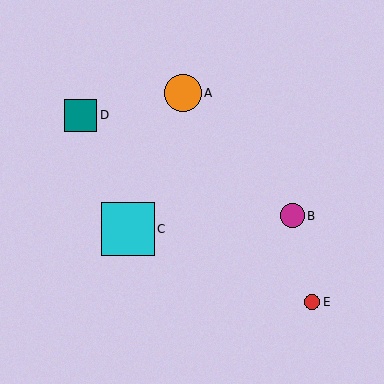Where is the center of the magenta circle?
The center of the magenta circle is at (292, 216).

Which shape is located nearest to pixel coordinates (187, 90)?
The orange circle (labeled A) at (183, 93) is nearest to that location.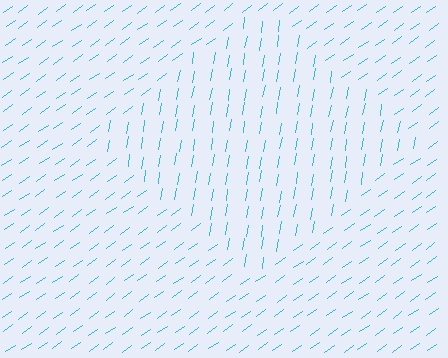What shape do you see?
I see a diamond.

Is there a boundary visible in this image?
Yes, there is a texture boundary formed by a change in line orientation.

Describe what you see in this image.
The image is filled with small cyan line segments. A diamond region in the image has lines oriented differently from the surrounding lines, creating a visible texture boundary.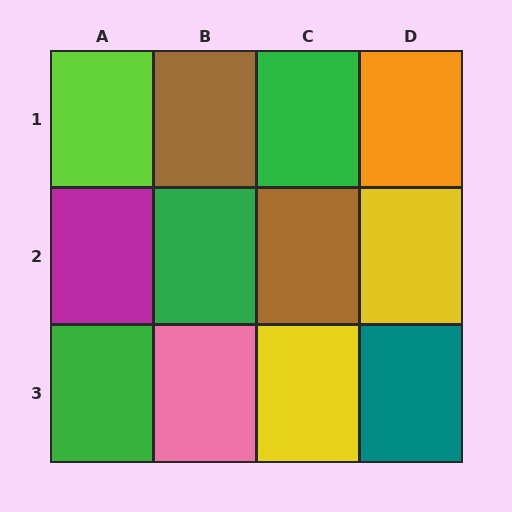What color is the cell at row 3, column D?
Teal.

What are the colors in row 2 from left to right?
Magenta, green, brown, yellow.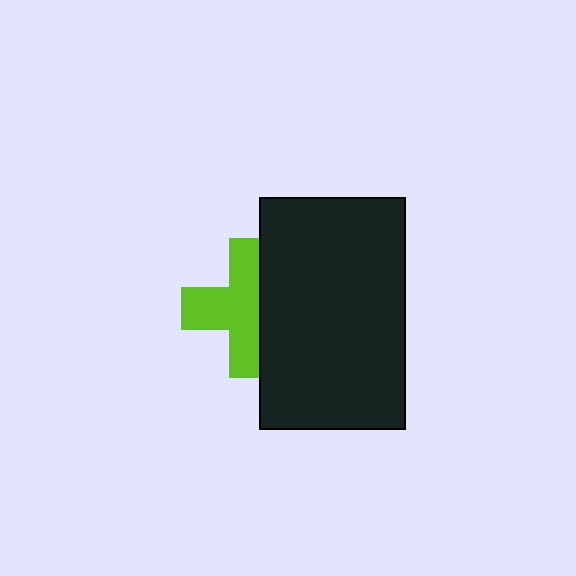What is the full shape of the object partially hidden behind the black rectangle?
The partially hidden object is a lime cross.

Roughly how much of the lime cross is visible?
About half of it is visible (roughly 62%).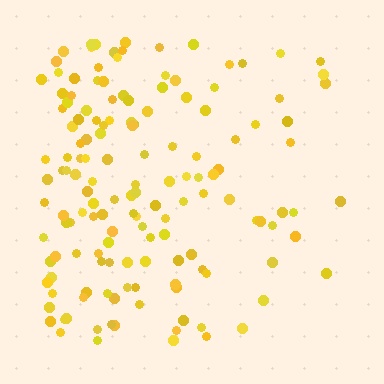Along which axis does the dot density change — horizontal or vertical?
Horizontal.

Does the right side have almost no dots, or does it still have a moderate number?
Still a moderate number, just noticeably fewer than the left.